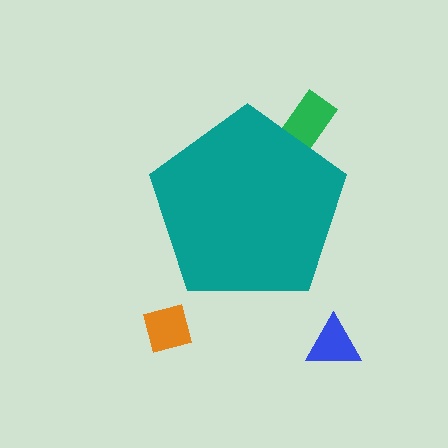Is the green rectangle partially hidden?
Yes, the green rectangle is partially hidden behind the teal pentagon.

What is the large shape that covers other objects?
A teal pentagon.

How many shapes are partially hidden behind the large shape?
1 shape is partially hidden.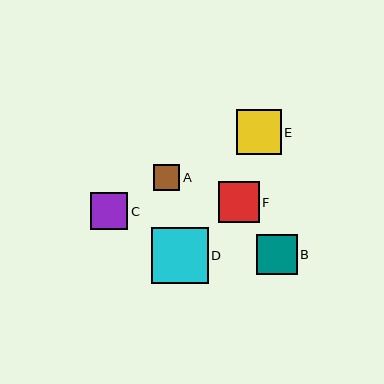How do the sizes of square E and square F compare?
Square E and square F are approximately the same size.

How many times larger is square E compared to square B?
Square E is approximately 1.1 times the size of square B.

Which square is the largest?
Square D is the largest with a size of approximately 57 pixels.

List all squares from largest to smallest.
From largest to smallest: D, E, F, B, C, A.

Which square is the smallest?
Square A is the smallest with a size of approximately 26 pixels.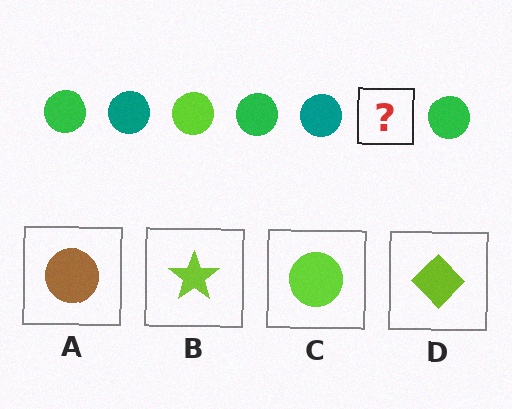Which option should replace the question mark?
Option C.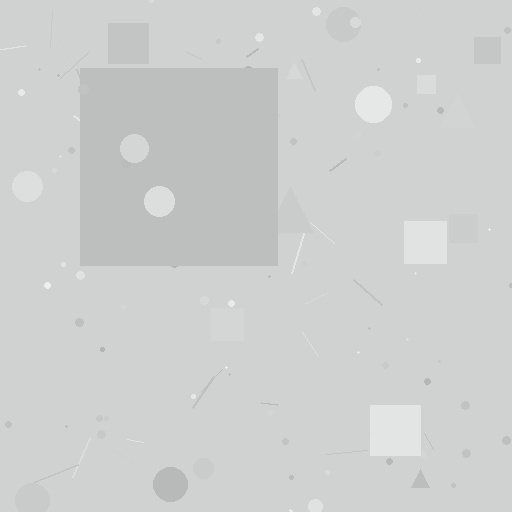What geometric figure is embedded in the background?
A square is embedded in the background.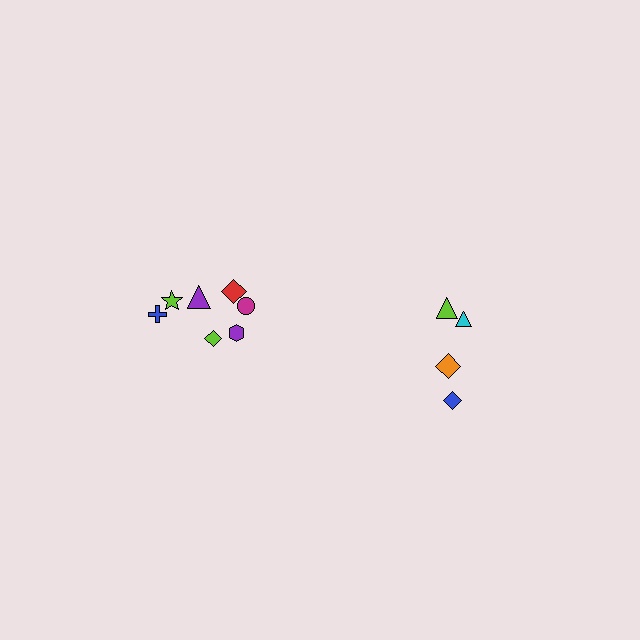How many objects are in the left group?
There are 7 objects.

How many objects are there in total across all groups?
There are 11 objects.